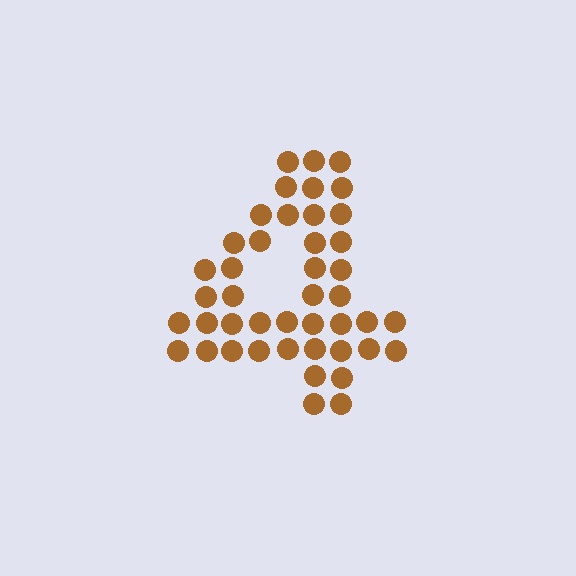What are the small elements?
The small elements are circles.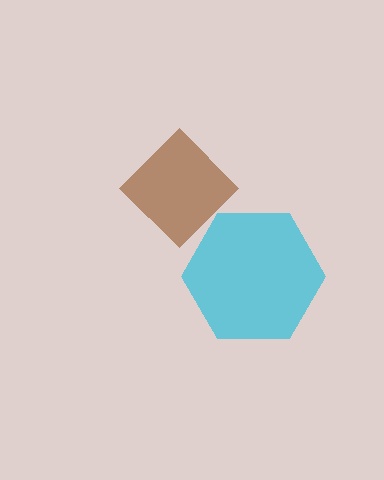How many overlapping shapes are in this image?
There are 2 overlapping shapes in the image.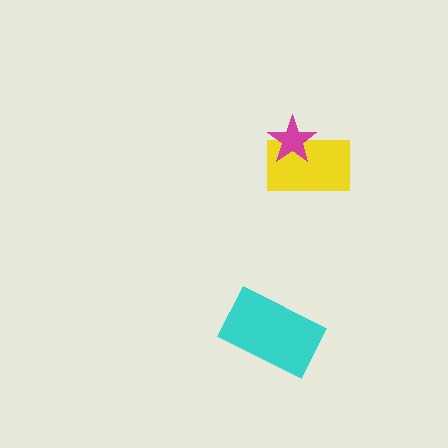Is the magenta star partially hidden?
No, no other shape covers it.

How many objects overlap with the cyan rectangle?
0 objects overlap with the cyan rectangle.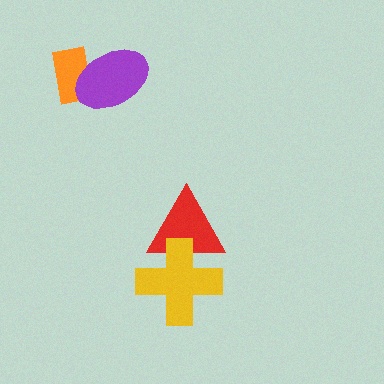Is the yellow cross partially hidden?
No, no other shape covers it.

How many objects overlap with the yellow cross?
1 object overlaps with the yellow cross.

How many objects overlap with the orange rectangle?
1 object overlaps with the orange rectangle.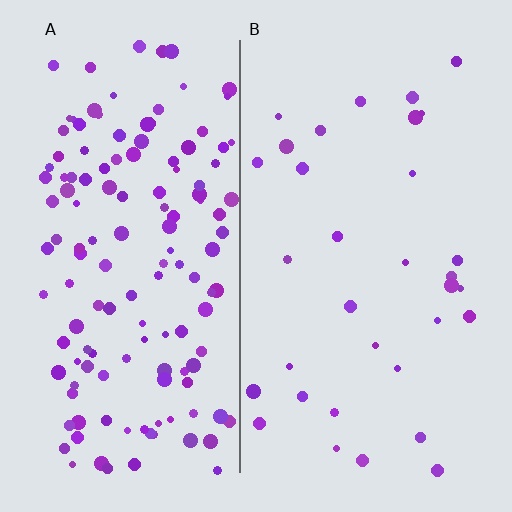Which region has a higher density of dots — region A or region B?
A (the left).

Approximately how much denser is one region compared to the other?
Approximately 4.2× — region A over region B.